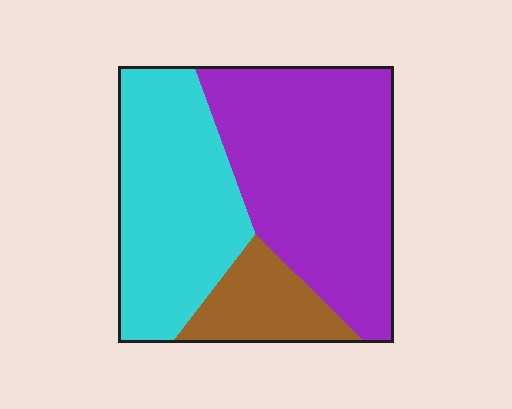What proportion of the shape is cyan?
Cyan takes up between a third and a half of the shape.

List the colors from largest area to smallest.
From largest to smallest: purple, cyan, brown.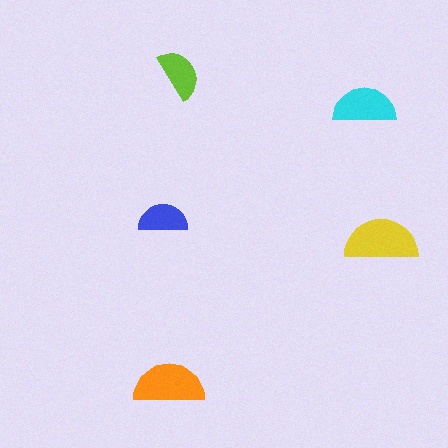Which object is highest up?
The lime semicircle is topmost.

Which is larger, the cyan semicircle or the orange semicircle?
The orange one.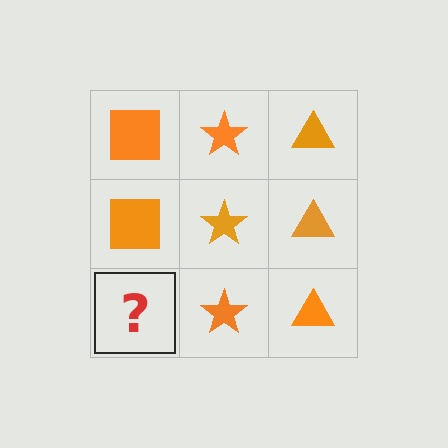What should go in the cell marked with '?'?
The missing cell should contain an orange square.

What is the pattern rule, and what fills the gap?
The rule is that each column has a consistent shape. The gap should be filled with an orange square.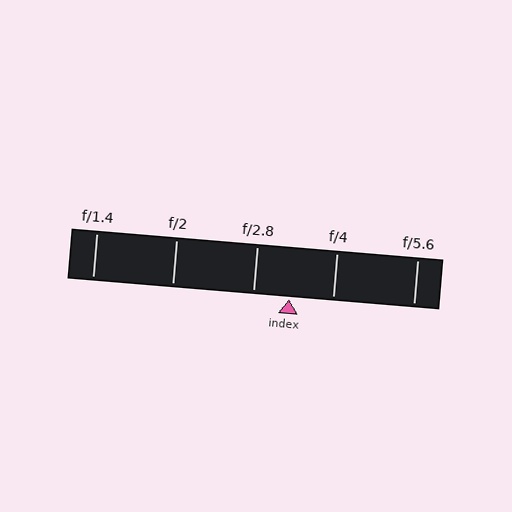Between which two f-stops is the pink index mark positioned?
The index mark is between f/2.8 and f/4.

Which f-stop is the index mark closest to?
The index mark is closest to f/2.8.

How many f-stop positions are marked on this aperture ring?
There are 5 f-stop positions marked.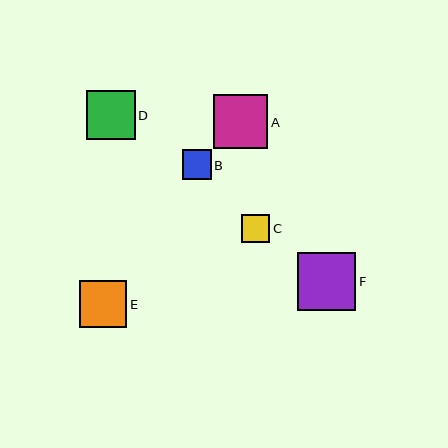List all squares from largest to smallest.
From largest to smallest: F, A, D, E, B, C.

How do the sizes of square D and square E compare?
Square D and square E are approximately the same size.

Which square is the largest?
Square F is the largest with a size of approximately 58 pixels.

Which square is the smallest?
Square C is the smallest with a size of approximately 28 pixels.